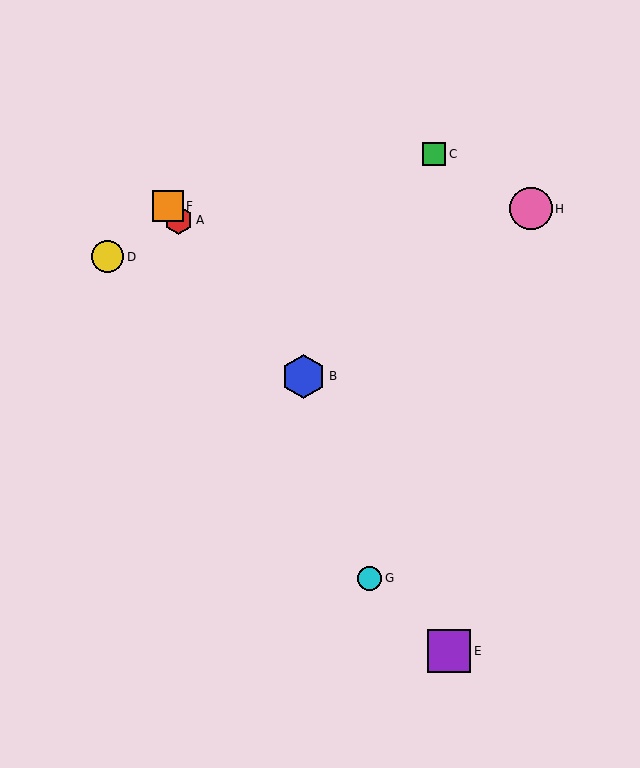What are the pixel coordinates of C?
Object C is at (434, 154).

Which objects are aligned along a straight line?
Objects A, B, F are aligned along a straight line.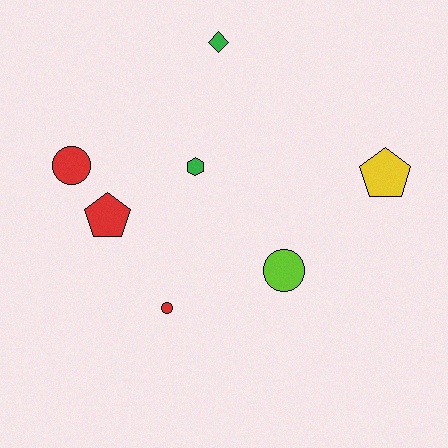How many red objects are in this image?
There are 3 red objects.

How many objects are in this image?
There are 7 objects.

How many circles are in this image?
There are 3 circles.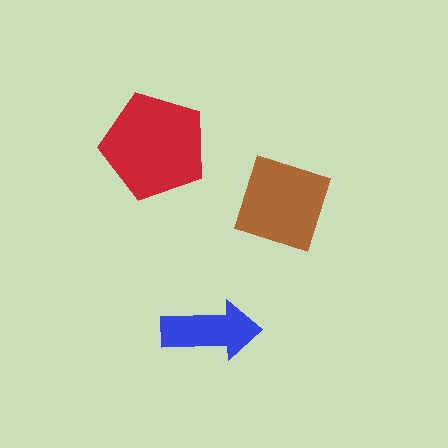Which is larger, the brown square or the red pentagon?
The red pentagon.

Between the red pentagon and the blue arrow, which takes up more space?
The red pentagon.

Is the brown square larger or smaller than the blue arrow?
Larger.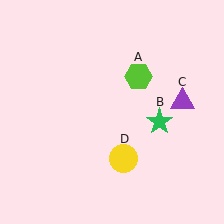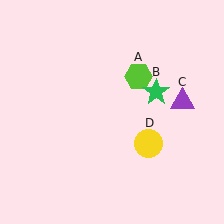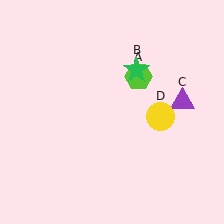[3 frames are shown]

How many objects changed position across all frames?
2 objects changed position: green star (object B), yellow circle (object D).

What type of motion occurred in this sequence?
The green star (object B), yellow circle (object D) rotated counterclockwise around the center of the scene.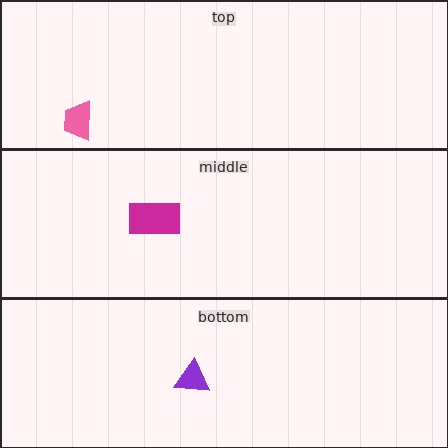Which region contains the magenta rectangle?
The middle region.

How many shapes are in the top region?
1.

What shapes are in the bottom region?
The purple triangle.